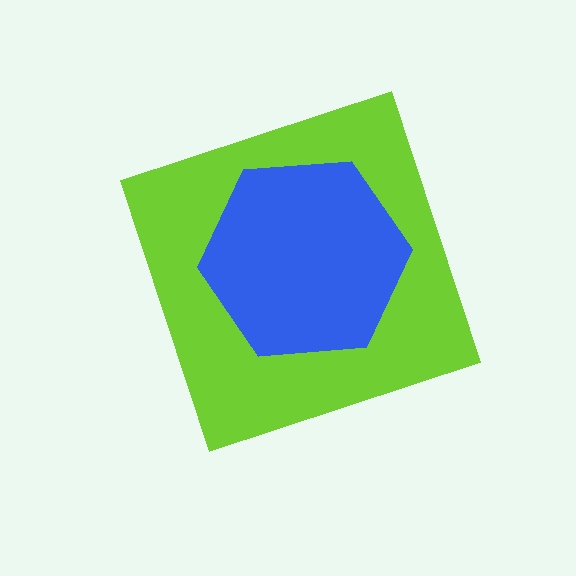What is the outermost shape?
The lime diamond.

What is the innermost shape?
The blue hexagon.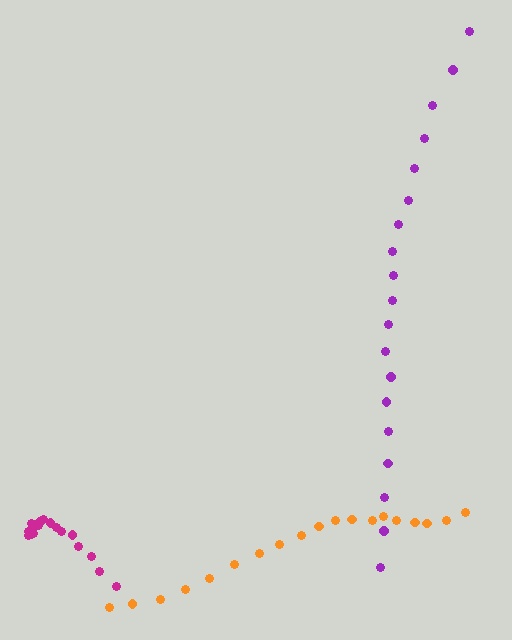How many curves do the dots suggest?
There are 3 distinct paths.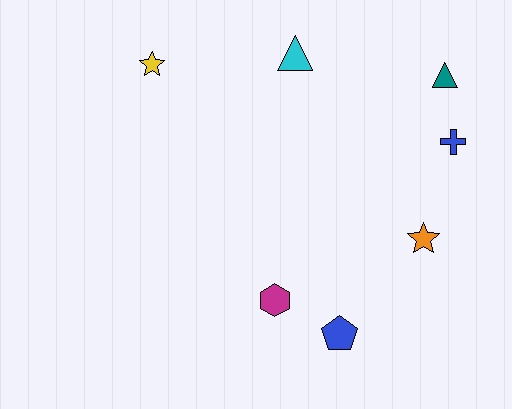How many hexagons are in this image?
There is 1 hexagon.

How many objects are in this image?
There are 7 objects.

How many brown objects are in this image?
There are no brown objects.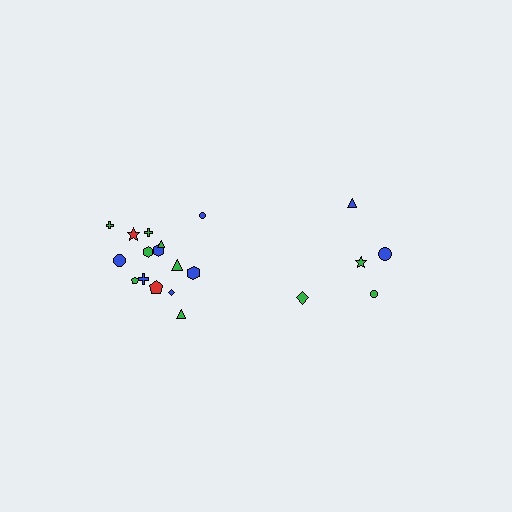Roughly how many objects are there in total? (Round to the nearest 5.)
Roughly 20 objects in total.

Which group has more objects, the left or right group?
The left group.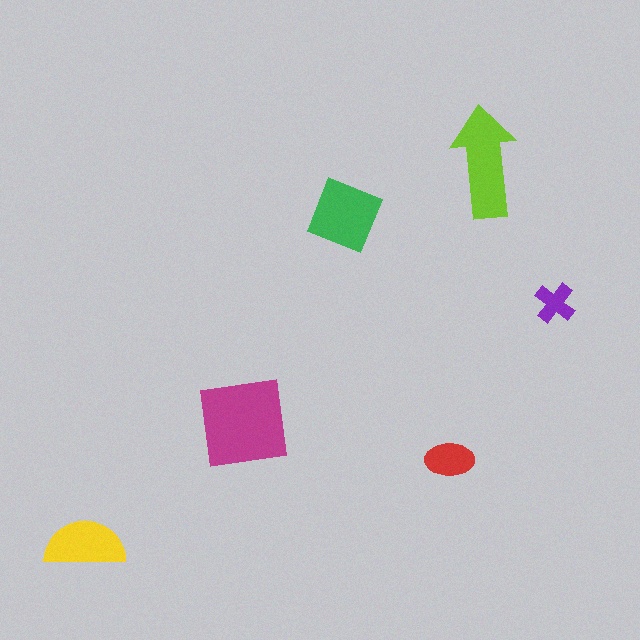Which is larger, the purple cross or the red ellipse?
The red ellipse.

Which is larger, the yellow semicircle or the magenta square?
The magenta square.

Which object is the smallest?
The purple cross.